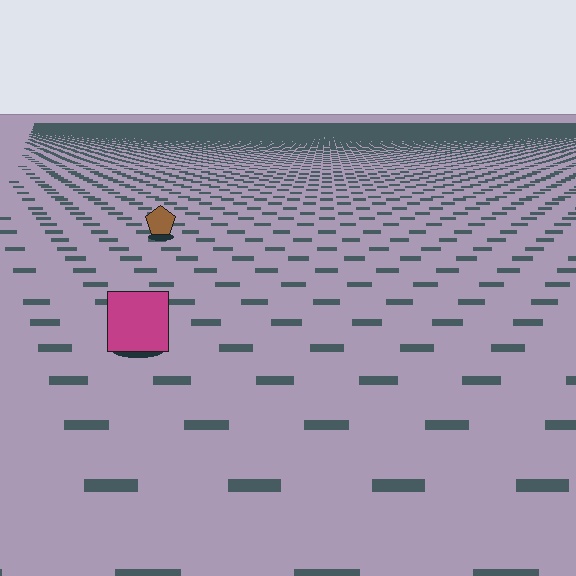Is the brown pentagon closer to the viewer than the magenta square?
No. The magenta square is closer — you can tell from the texture gradient: the ground texture is coarser near it.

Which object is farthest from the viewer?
The brown pentagon is farthest from the viewer. It appears smaller and the ground texture around it is denser.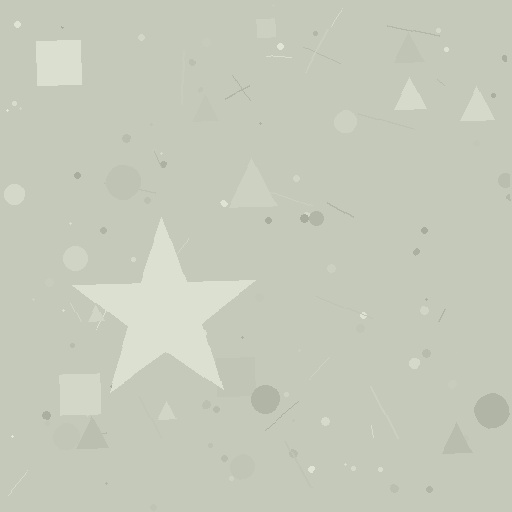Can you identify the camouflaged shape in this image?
The camouflaged shape is a star.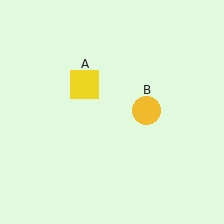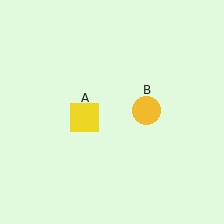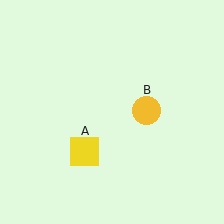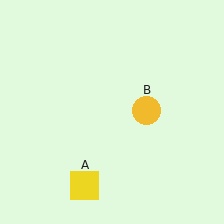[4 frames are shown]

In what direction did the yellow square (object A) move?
The yellow square (object A) moved down.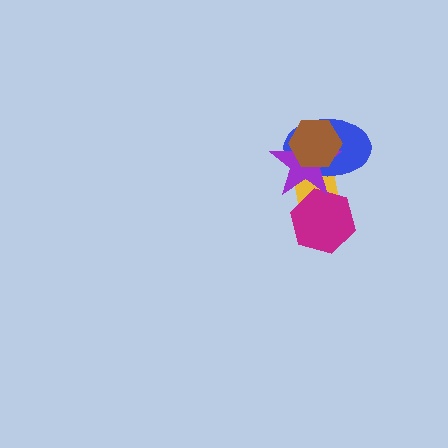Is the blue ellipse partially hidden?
Yes, it is partially covered by another shape.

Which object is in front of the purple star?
The brown hexagon is in front of the purple star.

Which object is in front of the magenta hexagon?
The purple star is in front of the magenta hexagon.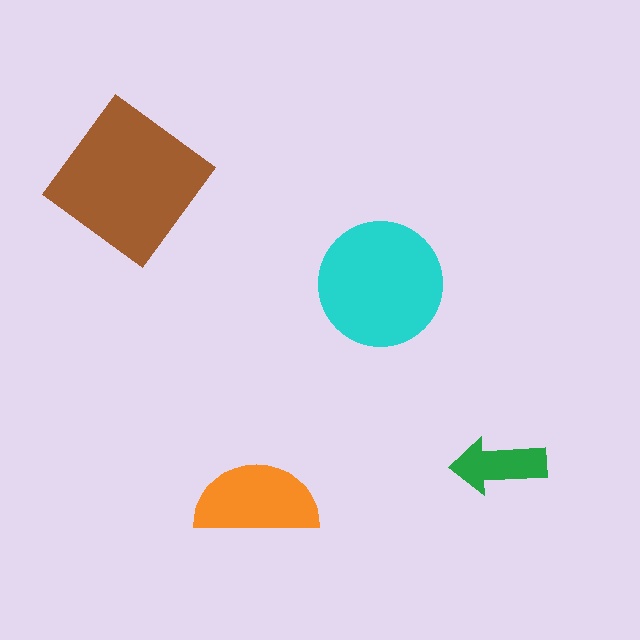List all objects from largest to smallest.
The brown diamond, the cyan circle, the orange semicircle, the green arrow.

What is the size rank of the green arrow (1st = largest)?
4th.